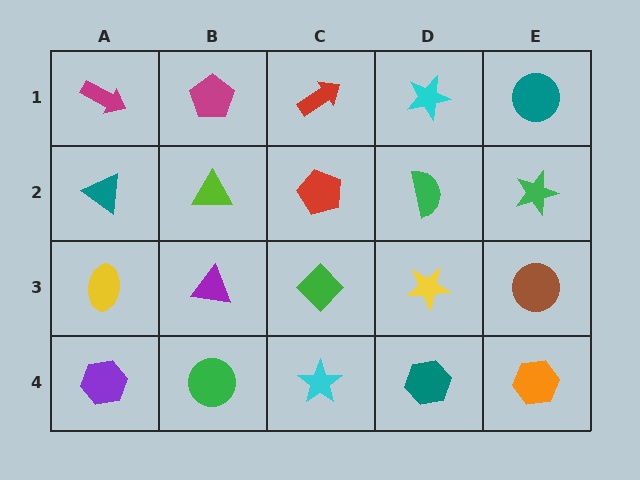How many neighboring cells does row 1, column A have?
2.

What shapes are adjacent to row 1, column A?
A teal triangle (row 2, column A), a magenta pentagon (row 1, column B).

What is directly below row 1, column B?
A lime triangle.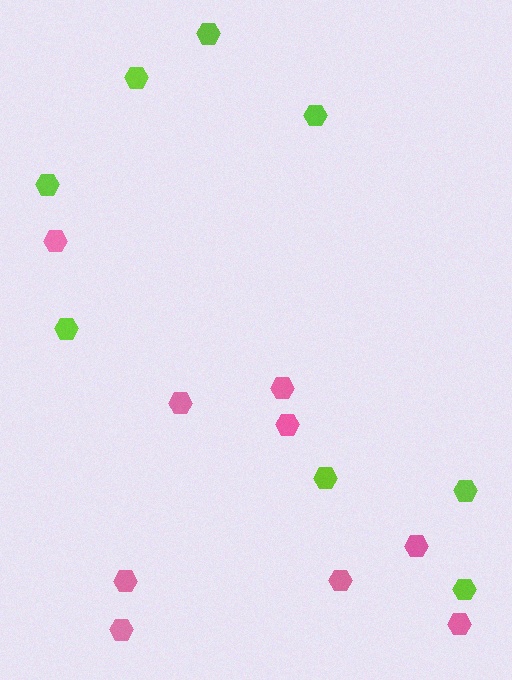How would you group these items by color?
There are 2 groups: one group of pink hexagons (9) and one group of lime hexagons (8).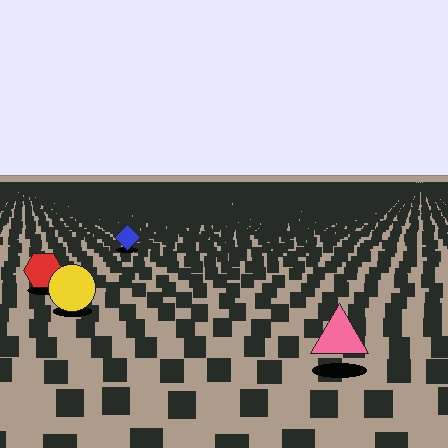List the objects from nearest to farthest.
From nearest to farthest: the pink triangle, the yellow circle, the red hexagon, the blue diamond.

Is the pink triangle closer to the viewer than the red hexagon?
Yes. The pink triangle is closer — you can tell from the texture gradient: the ground texture is coarser near it.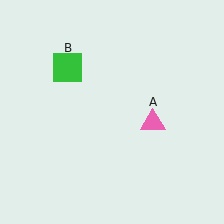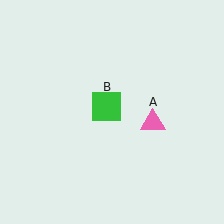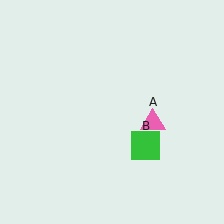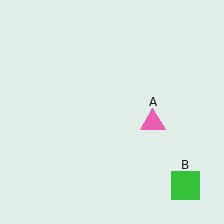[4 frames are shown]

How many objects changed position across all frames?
1 object changed position: green square (object B).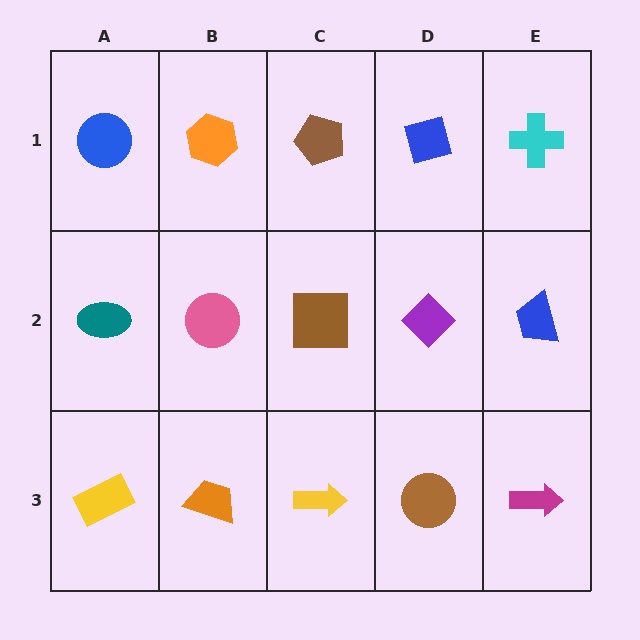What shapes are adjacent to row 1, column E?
A blue trapezoid (row 2, column E), a blue square (row 1, column D).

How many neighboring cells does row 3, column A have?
2.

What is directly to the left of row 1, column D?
A brown pentagon.